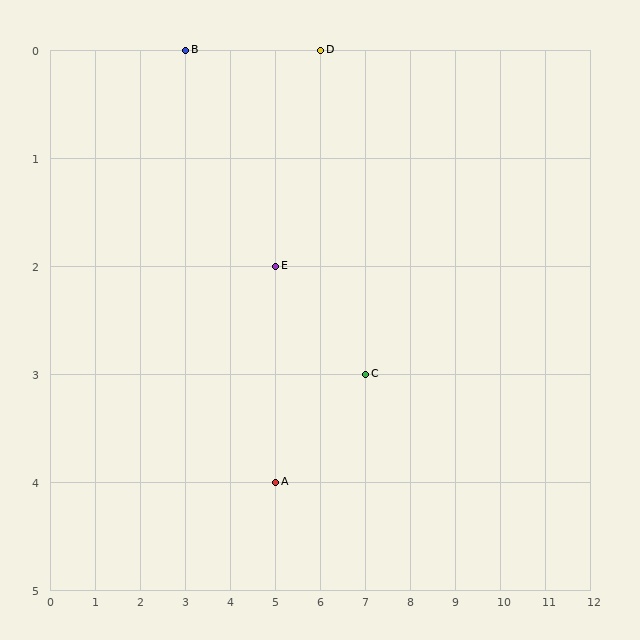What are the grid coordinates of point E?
Point E is at grid coordinates (5, 2).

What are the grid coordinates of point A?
Point A is at grid coordinates (5, 4).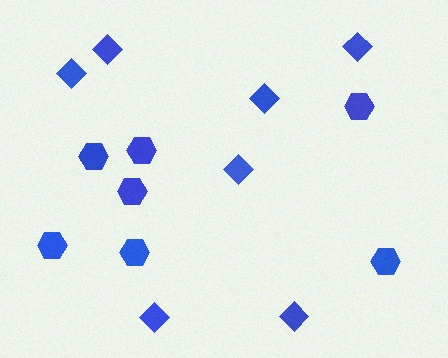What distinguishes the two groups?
There are 2 groups: one group of diamonds (7) and one group of hexagons (7).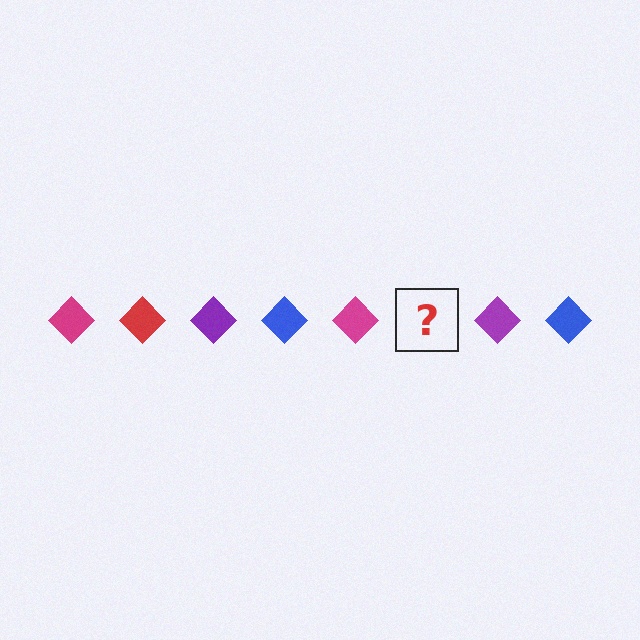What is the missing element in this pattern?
The missing element is a red diamond.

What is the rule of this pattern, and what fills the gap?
The rule is that the pattern cycles through magenta, red, purple, blue diamonds. The gap should be filled with a red diamond.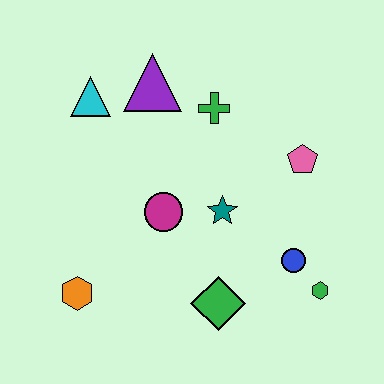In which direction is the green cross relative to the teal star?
The green cross is above the teal star.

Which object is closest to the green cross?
The purple triangle is closest to the green cross.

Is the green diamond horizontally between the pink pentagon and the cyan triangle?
Yes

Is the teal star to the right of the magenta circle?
Yes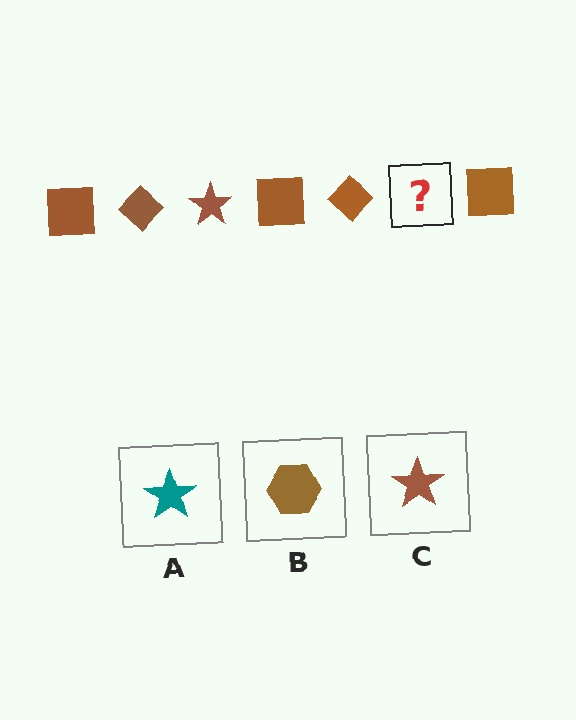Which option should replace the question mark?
Option C.